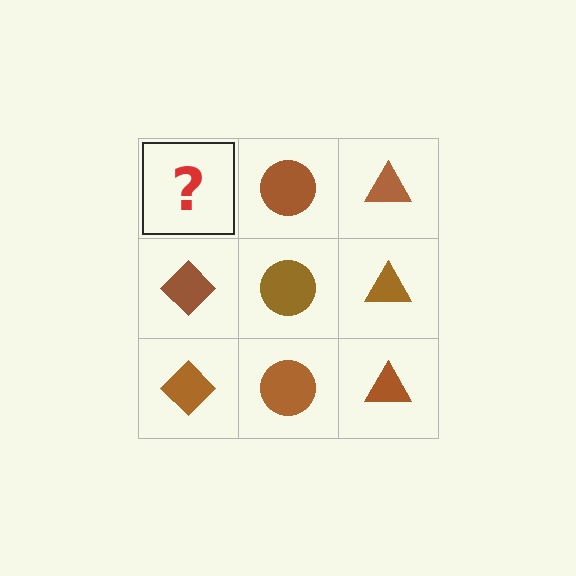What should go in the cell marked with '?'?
The missing cell should contain a brown diamond.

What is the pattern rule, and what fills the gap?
The rule is that each column has a consistent shape. The gap should be filled with a brown diamond.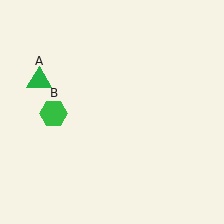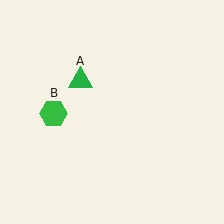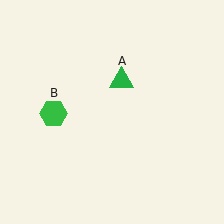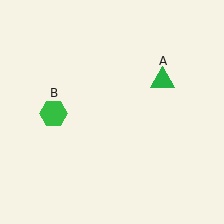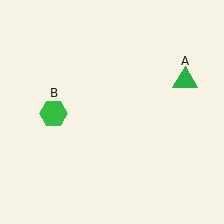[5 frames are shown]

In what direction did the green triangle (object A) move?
The green triangle (object A) moved right.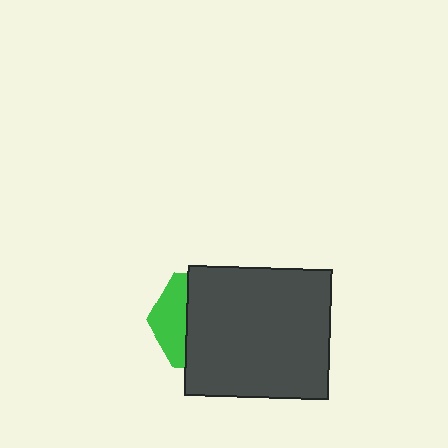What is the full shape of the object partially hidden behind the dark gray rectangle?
The partially hidden object is a green hexagon.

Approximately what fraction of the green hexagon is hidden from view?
Roughly 68% of the green hexagon is hidden behind the dark gray rectangle.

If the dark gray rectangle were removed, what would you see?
You would see the complete green hexagon.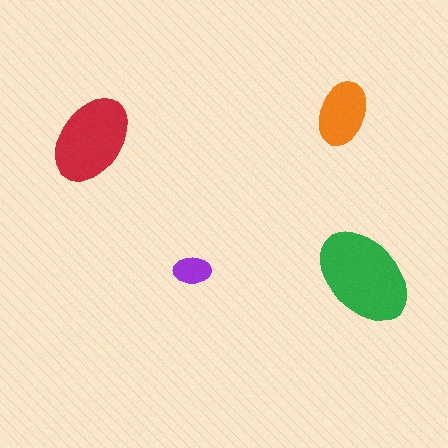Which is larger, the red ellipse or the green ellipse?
The green one.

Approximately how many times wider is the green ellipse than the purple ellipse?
About 2.5 times wider.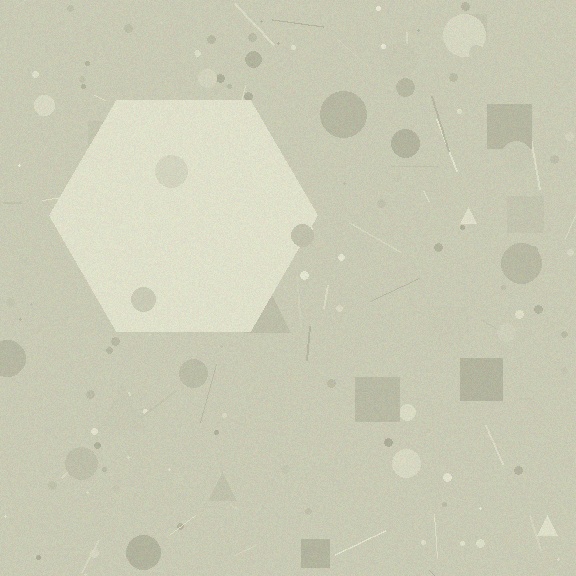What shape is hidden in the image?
A hexagon is hidden in the image.